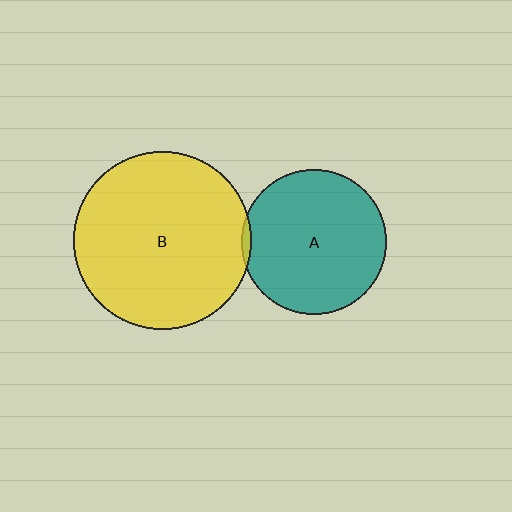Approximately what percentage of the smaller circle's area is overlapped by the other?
Approximately 5%.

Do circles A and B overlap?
Yes.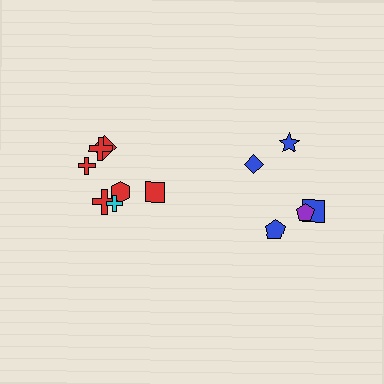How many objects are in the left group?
There are 7 objects.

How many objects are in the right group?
There are 5 objects.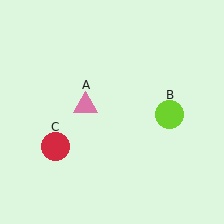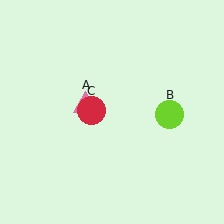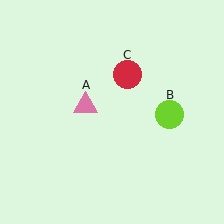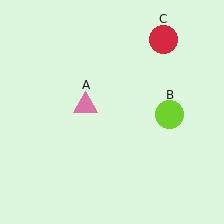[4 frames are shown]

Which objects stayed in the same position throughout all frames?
Pink triangle (object A) and lime circle (object B) remained stationary.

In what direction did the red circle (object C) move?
The red circle (object C) moved up and to the right.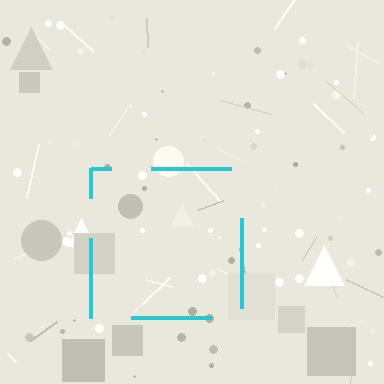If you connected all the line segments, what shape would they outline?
They would outline a square.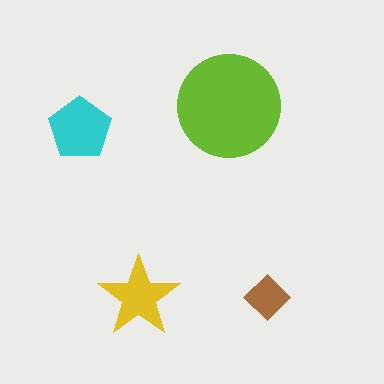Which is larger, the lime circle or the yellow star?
The lime circle.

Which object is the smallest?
The brown diamond.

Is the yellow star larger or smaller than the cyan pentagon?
Smaller.